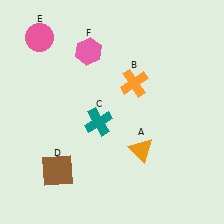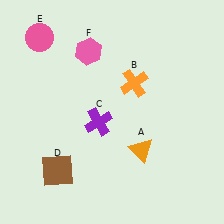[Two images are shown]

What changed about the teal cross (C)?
In Image 1, C is teal. In Image 2, it changed to purple.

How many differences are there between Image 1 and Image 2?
There is 1 difference between the two images.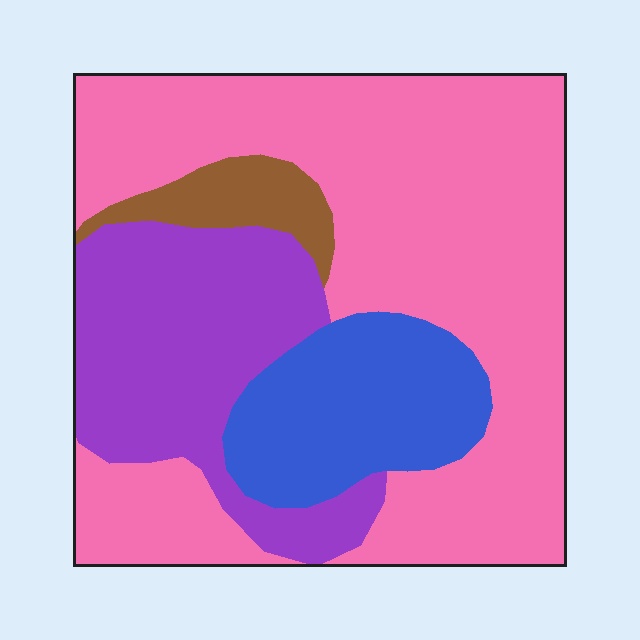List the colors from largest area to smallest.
From largest to smallest: pink, purple, blue, brown.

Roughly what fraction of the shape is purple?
Purple takes up about one quarter (1/4) of the shape.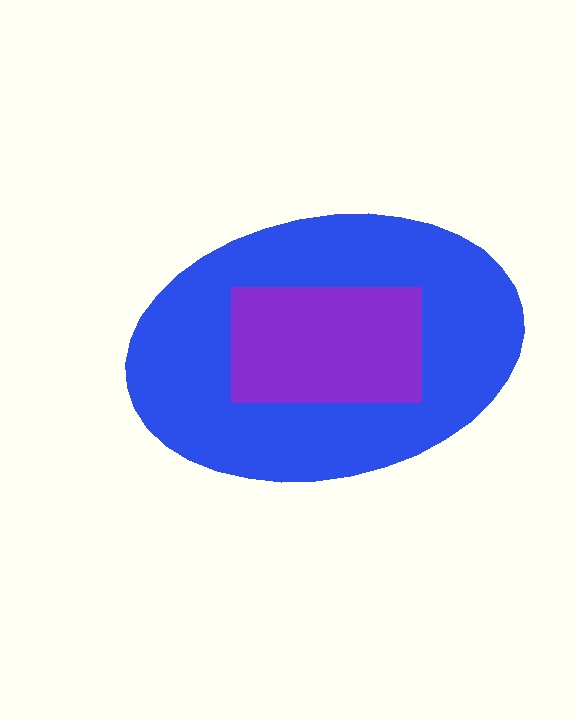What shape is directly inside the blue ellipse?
The purple rectangle.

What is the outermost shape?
The blue ellipse.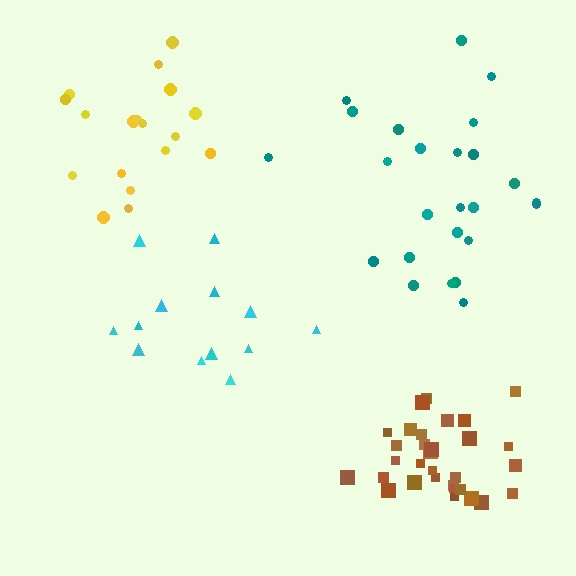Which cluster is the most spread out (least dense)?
Cyan.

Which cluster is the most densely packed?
Brown.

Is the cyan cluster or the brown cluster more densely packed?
Brown.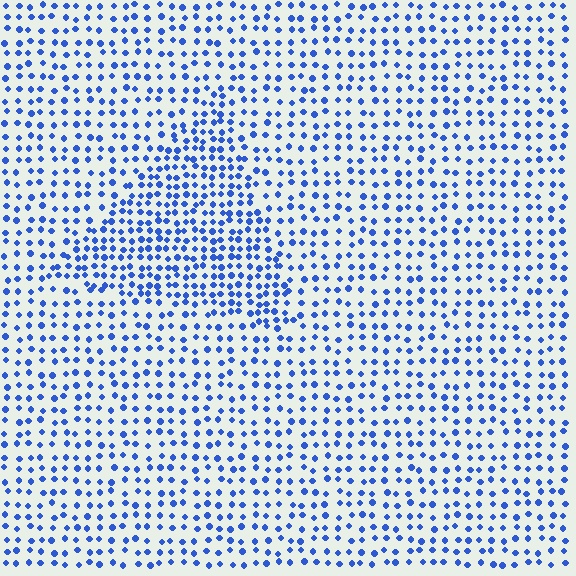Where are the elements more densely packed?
The elements are more densely packed inside the triangle boundary.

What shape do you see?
I see a triangle.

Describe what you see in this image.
The image contains small blue elements arranged at two different densities. A triangle-shaped region is visible where the elements are more densely packed than the surrounding area.